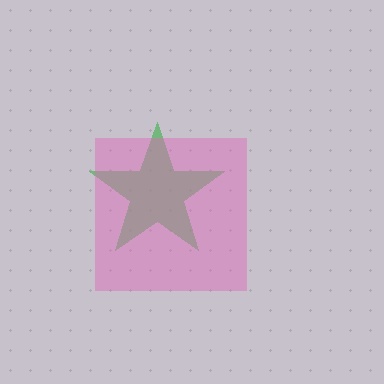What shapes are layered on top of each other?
The layered shapes are: a green star, a pink square.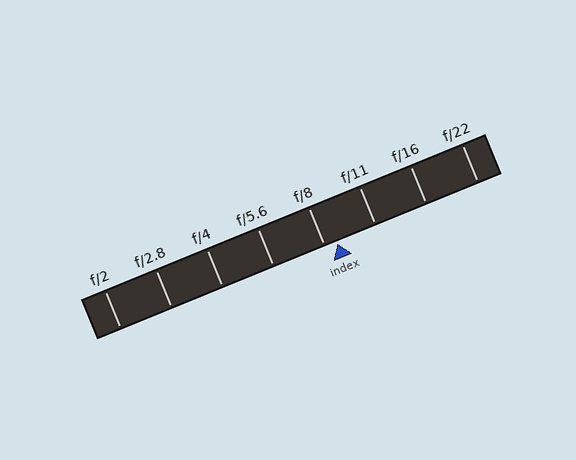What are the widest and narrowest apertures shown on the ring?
The widest aperture shown is f/2 and the narrowest is f/22.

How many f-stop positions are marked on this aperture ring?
There are 8 f-stop positions marked.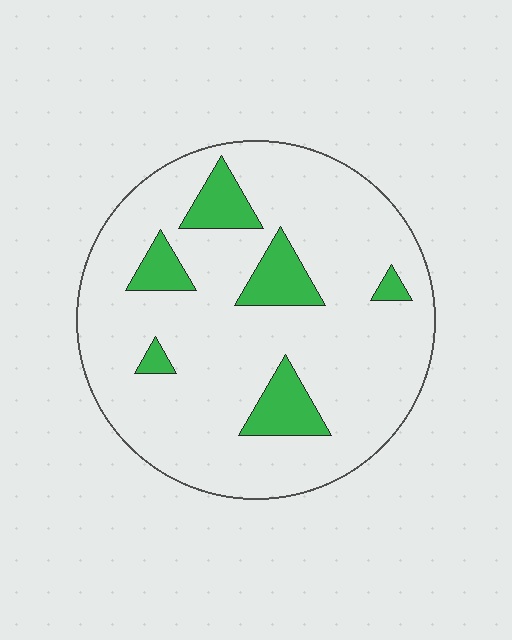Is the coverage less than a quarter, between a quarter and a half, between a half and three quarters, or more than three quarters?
Less than a quarter.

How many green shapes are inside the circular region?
6.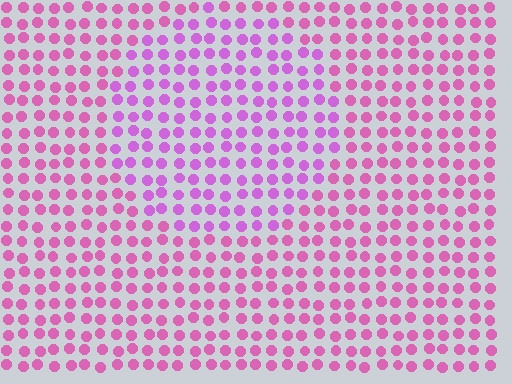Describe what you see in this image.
The image is filled with small pink elements in a uniform arrangement. A circle-shaped region is visible where the elements are tinted to a slightly different hue, forming a subtle color boundary.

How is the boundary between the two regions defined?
The boundary is defined purely by a slight shift in hue (about 25 degrees). Spacing, size, and orientation are identical on both sides.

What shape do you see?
I see a circle.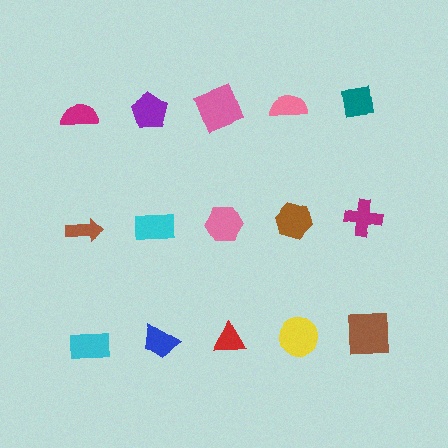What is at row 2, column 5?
A magenta cross.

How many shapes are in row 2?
5 shapes.